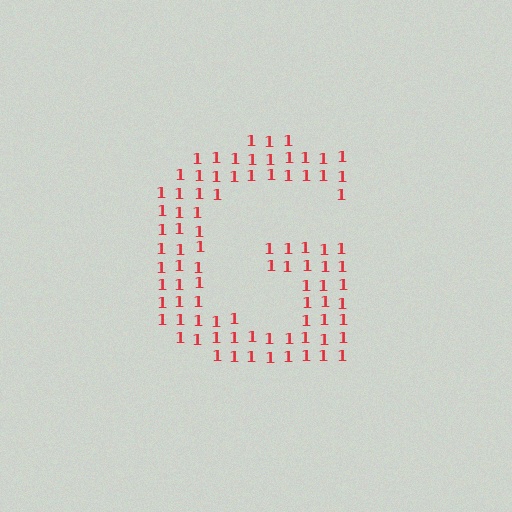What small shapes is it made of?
It is made of small digit 1's.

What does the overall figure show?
The overall figure shows the letter G.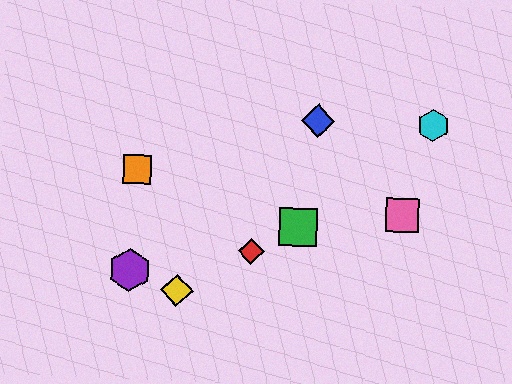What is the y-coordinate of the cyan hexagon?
The cyan hexagon is at y≈125.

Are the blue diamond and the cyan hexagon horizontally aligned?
Yes, both are at y≈121.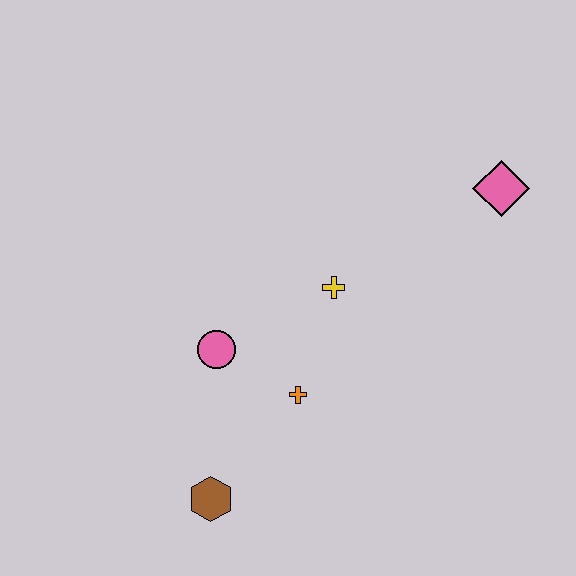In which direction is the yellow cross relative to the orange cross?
The yellow cross is above the orange cross.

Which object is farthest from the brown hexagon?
The pink diamond is farthest from the brown hexagon.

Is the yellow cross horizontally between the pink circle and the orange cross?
No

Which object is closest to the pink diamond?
The yellow cross is closest to the pink diamond.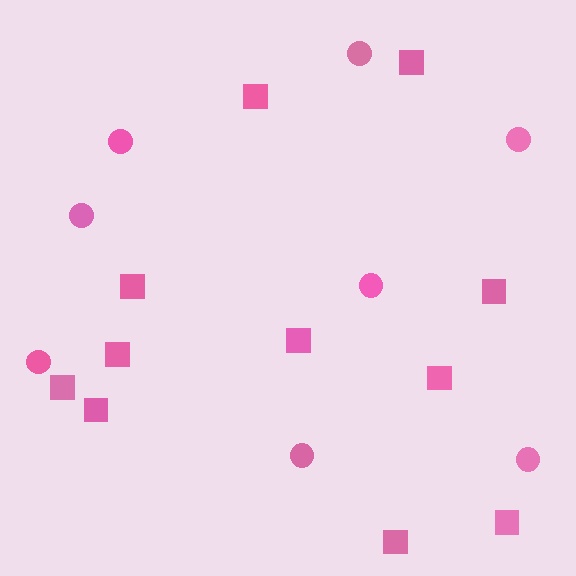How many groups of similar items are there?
There are 2 groups: one group of squares (11) and one group of circles (8).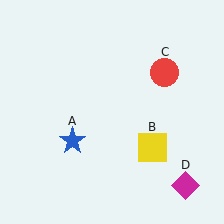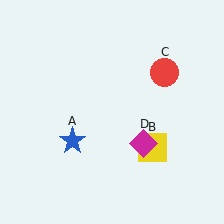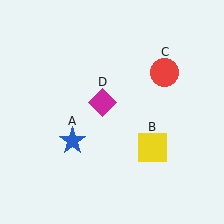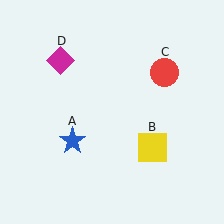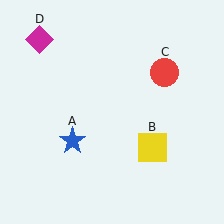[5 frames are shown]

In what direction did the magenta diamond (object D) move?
The magenta diamond (object D) moved up and to the left.